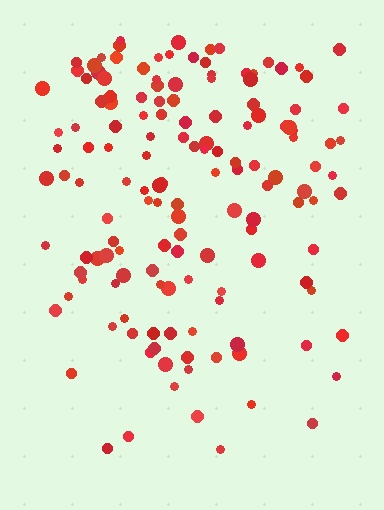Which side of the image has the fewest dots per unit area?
The bottom.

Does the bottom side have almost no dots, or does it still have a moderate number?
Still a moderate number, just noticeably fewer than the top.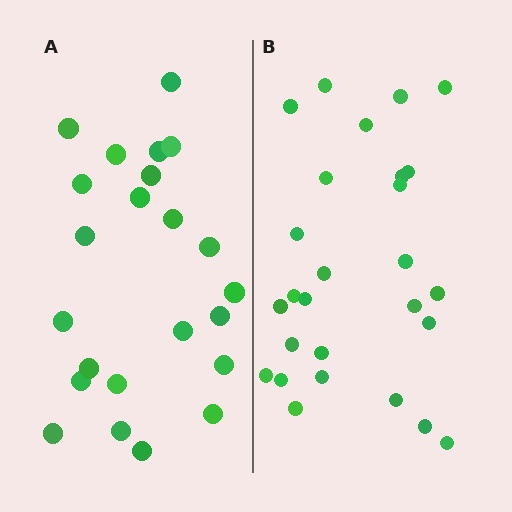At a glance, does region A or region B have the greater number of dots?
Region B (the right region) has more dots.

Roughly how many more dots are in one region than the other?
Region B has about 4 more dots than region A.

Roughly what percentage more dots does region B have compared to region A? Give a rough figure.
About 15% more.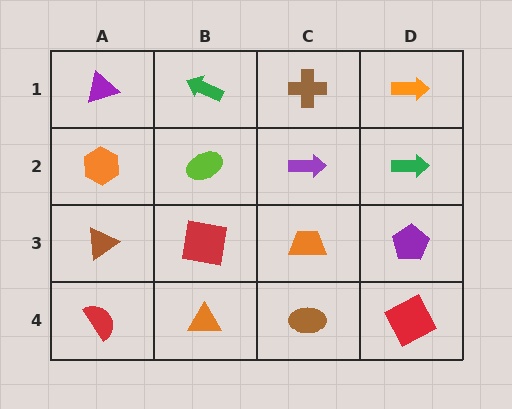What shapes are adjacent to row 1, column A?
An orange hexagon (row 2, column A), a green arrow (row 1, column B).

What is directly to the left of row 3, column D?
An orange trapezoid.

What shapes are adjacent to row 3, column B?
A lime ellipse (row 2, column B), an orange triangle (row 4, column B), a brown triangle (row 3, column A), an orange trapezoid (row 3, column C).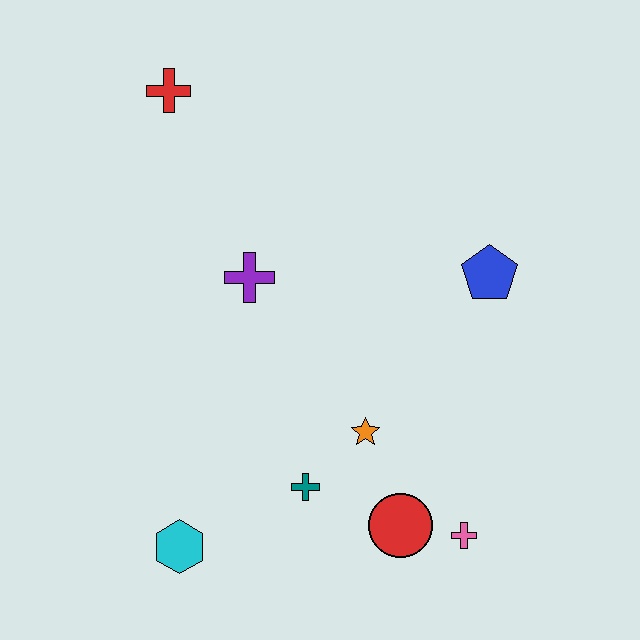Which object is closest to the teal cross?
The orange star is closest to the teal cross.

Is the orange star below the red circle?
No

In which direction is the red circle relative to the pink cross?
The red circle is to the left of the pink cross.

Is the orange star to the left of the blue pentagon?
Yes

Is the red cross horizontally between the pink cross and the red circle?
No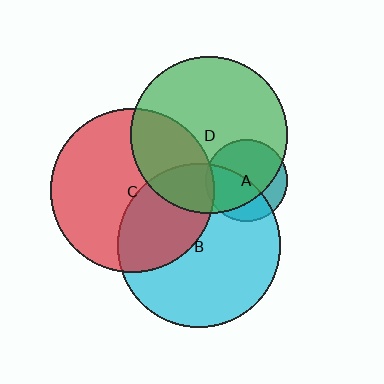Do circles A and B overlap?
Yes.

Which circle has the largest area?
Circle C (red).